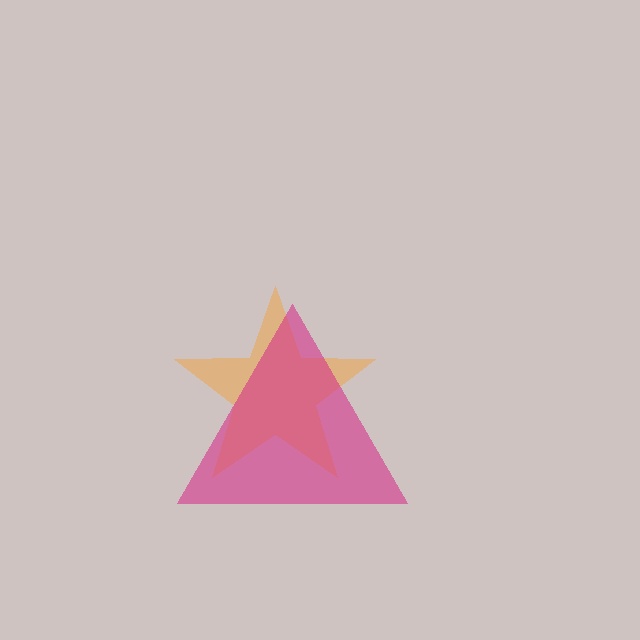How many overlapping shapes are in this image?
There are 2 overlapping shapes in the image.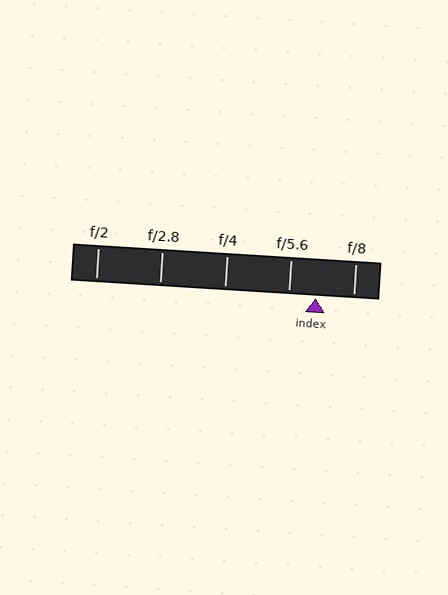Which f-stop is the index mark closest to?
The index mark is closest to f/5.6.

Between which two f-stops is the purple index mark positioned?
The index mark is between f/5.6 and f/8.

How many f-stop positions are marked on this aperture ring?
There are 5 f-stop positions marked.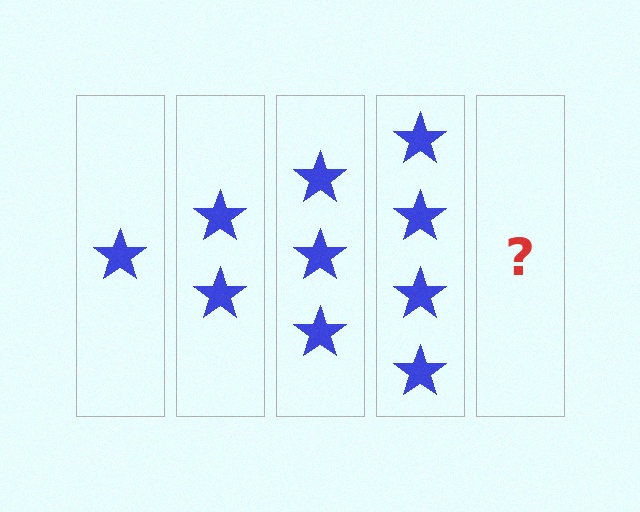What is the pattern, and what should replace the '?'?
The pattern is that each step adds one more star. The '?' should be 5 stars.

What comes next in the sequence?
The next element should be 5 stars.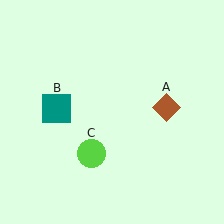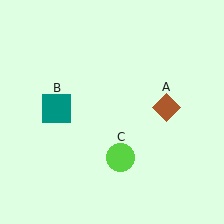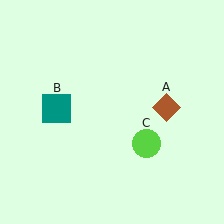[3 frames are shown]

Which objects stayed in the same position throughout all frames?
Brown diamond (object A) and teal square (object B) remained stationary.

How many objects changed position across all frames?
1 object changed position: lime circle (object C).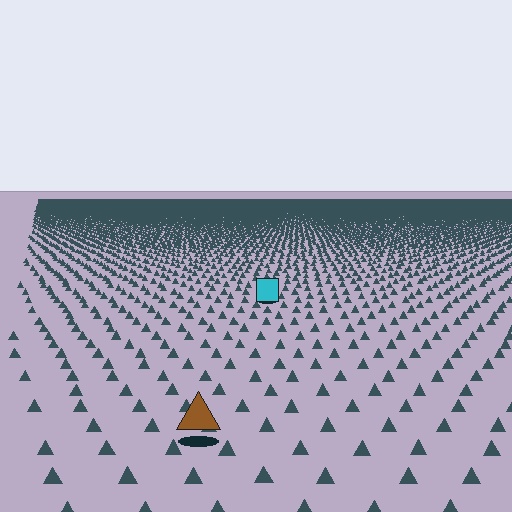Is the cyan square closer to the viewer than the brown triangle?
No. The brown triangle is closer — you can tell from the texture gradient: the ground texture is coarser near it.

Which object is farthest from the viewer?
The cyan square is farthest from the viewer. It appears smaller and the ground texture around it is denser.